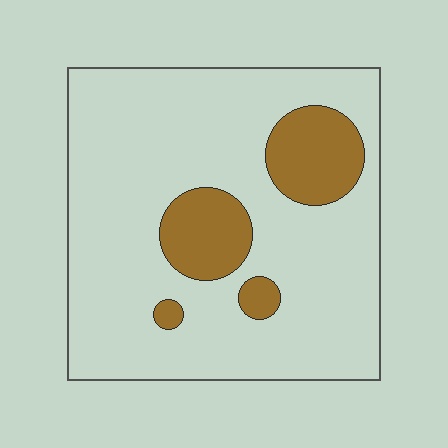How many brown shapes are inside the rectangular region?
4.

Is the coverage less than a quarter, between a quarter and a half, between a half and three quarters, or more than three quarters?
Less than a quarter.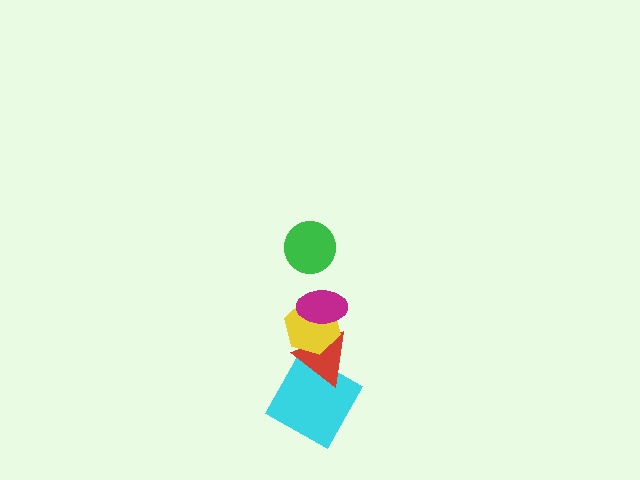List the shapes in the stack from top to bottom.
From top to bottom: the green circle, the magenta ellipse, the yellow hexagon, the red triangle, the cyan square.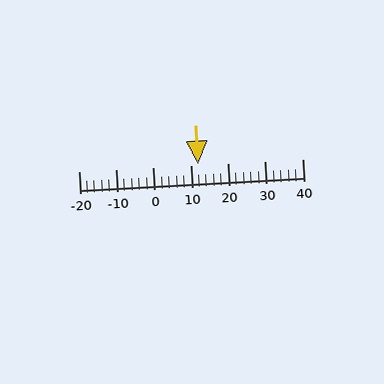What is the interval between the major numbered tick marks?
The major tick marks are spaced 10 units apart.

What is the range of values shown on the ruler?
The ruler shows values from -20 to 40.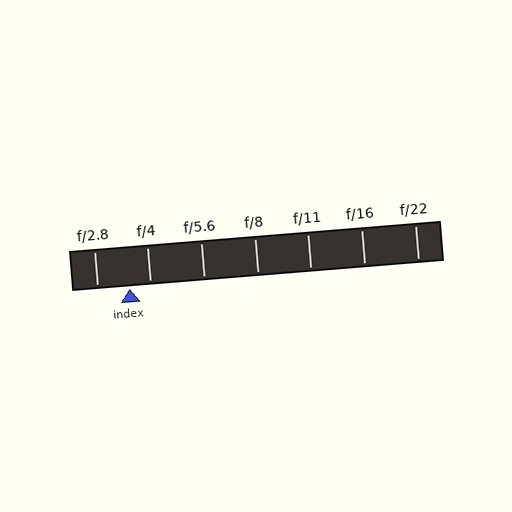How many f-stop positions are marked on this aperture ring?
There are 7 f-stop positions marked.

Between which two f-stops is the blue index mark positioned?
The index mark is between f/2.8 and f/4.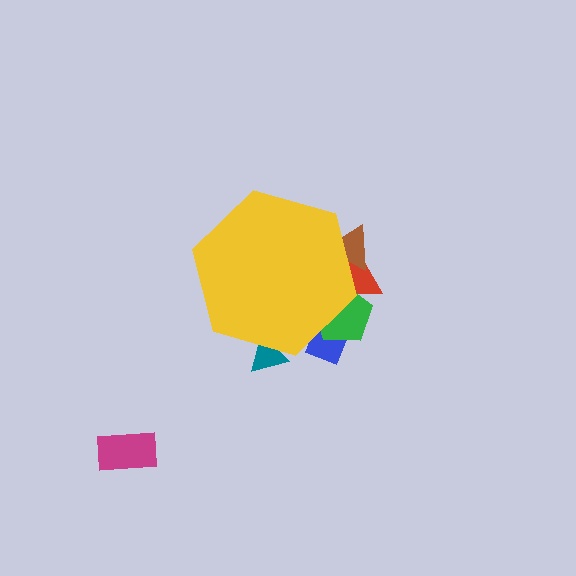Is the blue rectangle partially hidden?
Yes, the blue rectangle is partially hidden behind the yellow hexagon.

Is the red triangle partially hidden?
Yes, the red triangle is partially hidden behind the yellow hexagon.